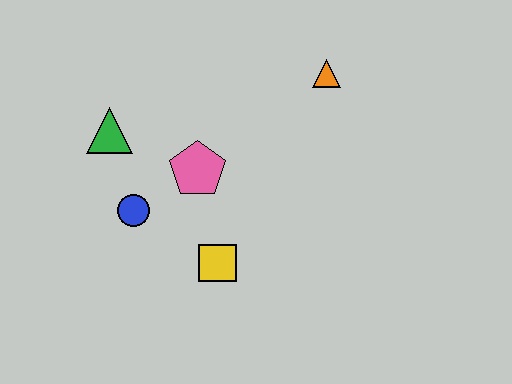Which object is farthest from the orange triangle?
The blue circle is farthest from the orange triangle.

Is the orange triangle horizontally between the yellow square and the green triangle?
No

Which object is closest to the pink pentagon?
The blue circle is closest to the pink pentagon.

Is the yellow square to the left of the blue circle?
No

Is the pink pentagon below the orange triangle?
Yes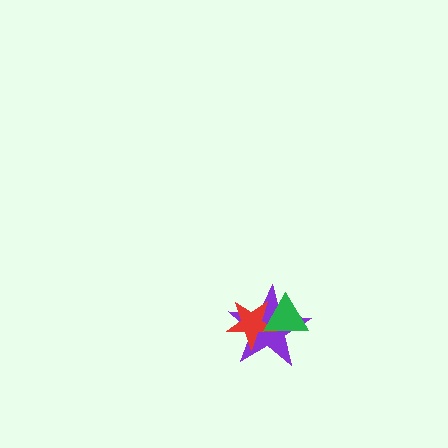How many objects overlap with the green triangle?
2 objects overlap with the green triangle.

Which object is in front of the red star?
The green triangle is in front of the red star.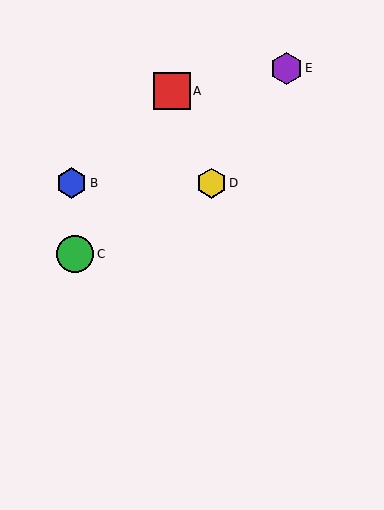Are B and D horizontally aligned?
Yes, both are at y≈183.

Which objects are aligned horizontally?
Objects B, D are aligned horizontally.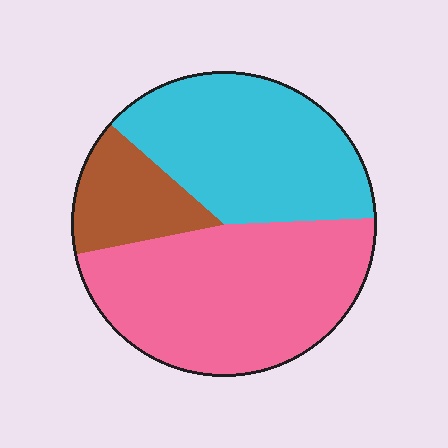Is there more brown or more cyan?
Cyan.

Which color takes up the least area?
Brown, at roughly 15%.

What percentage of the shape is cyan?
Cyan covers 38% of the shape.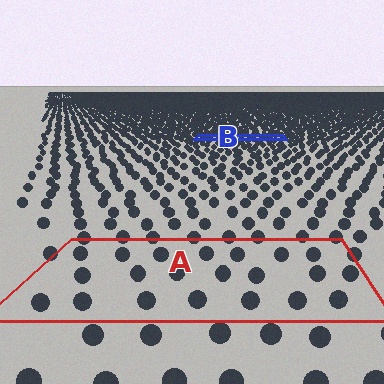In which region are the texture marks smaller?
The texture marks are smaller in region B, because it is farther away.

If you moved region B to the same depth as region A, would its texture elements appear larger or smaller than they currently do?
They would appear larger. At a closer depth, the same texture elements are projected at a bigger on-screen size.